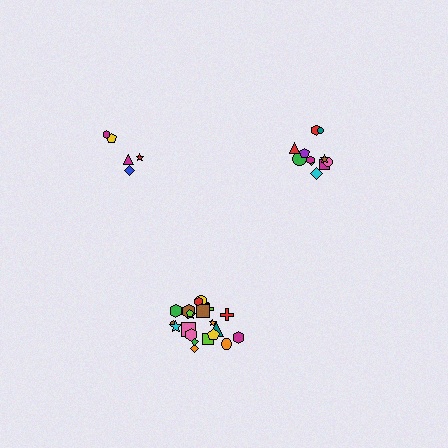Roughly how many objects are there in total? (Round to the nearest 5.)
Roughly 40 objects in total.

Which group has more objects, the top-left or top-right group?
The top-right group.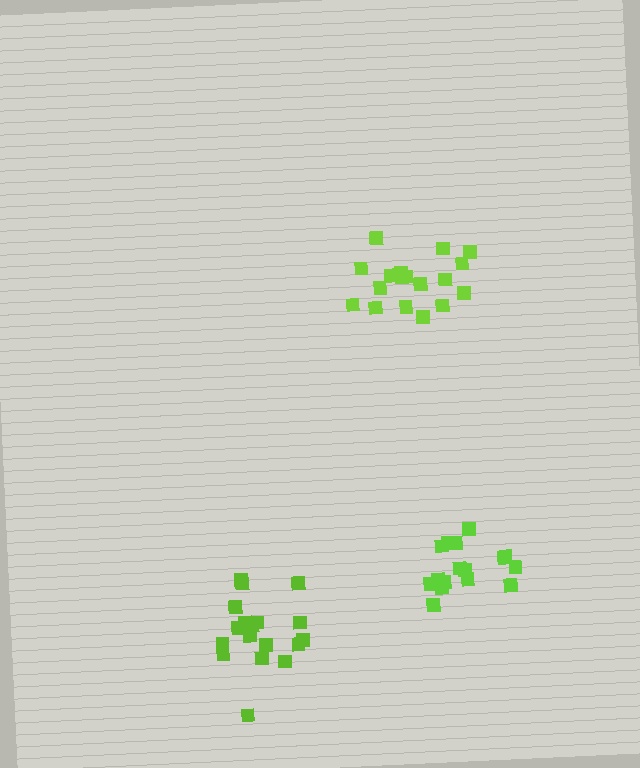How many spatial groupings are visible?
There are 3 spatial groupings.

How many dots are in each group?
Group 1: 18 dots, Group 2: 16 dots, Group 3: 18 dots (52 total).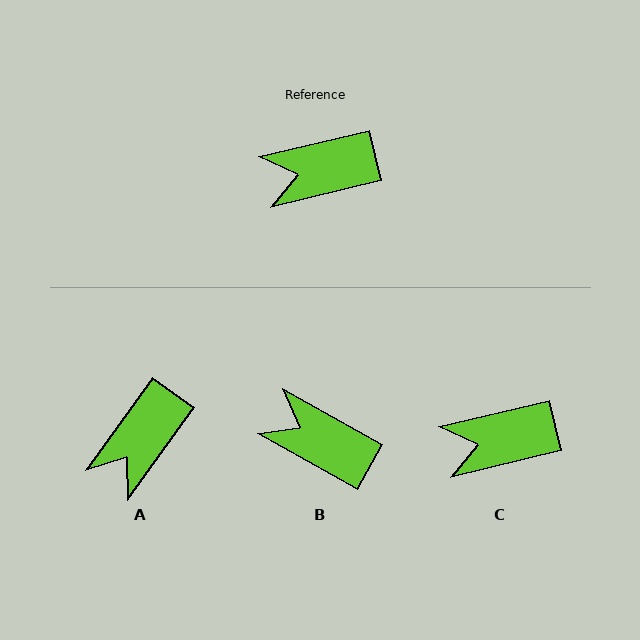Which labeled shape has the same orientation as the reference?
C.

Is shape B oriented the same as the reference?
No, it is off by about 43 degrees.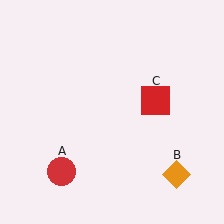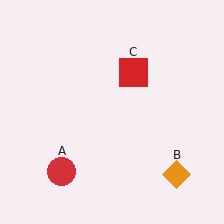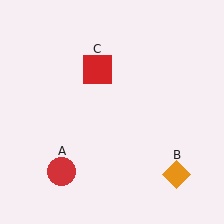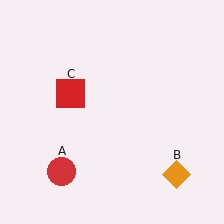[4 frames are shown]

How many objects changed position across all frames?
1 object changed position: red square (object C).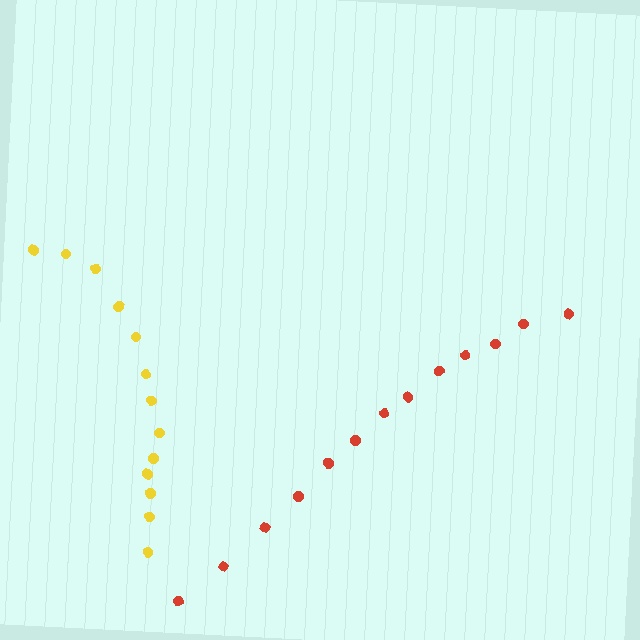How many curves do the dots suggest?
There are 2 distinct paths.